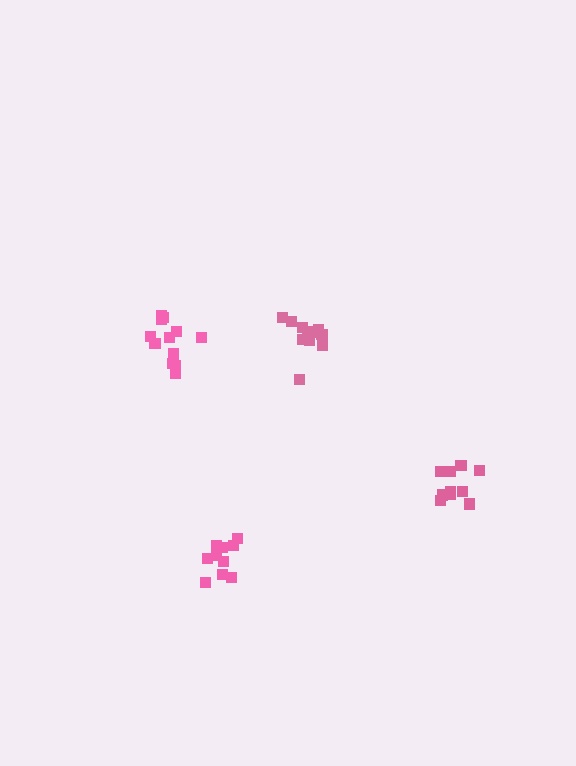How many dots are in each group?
Group 1: 11 dots, Group 2: 10 dots, Group 3: 11 dots, Group 4: 13 dots (45 total).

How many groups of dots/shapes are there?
There are 4 groups.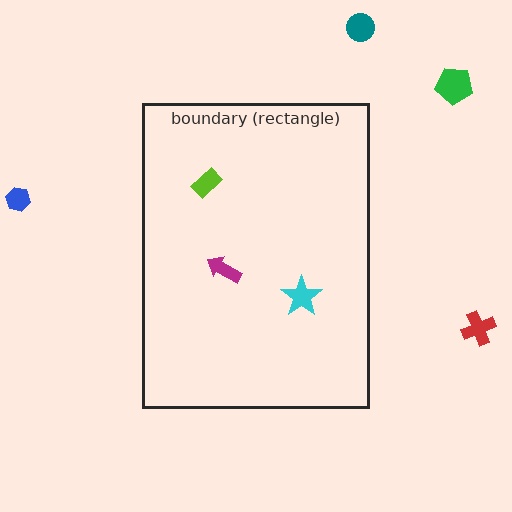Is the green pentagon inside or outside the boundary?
Outside.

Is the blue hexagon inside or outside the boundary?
Outside.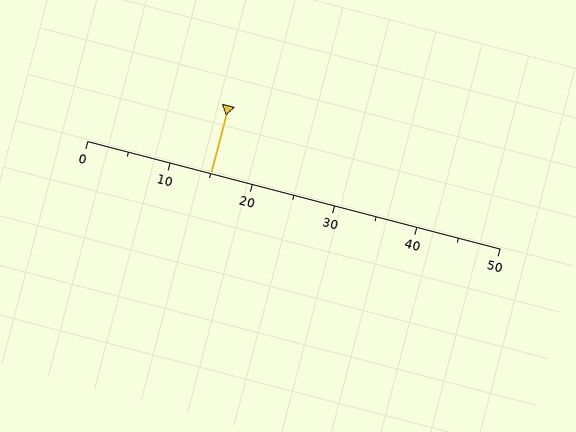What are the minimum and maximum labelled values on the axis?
The axis runs from 0 to 50.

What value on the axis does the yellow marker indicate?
The marker indicates approximately 15.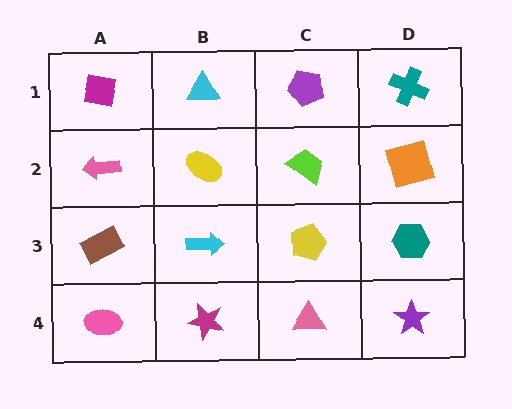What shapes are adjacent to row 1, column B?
A yellow ellipse (row 2, column B), a magenta square (row 1, column A), a purple pentagon (row 1, column C).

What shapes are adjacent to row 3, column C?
A lime trapezoid (row 2, column C), a pink triangle (row 4, column C), a cyan arrow (row 3, column B), a teal hexagon (row 3, column D).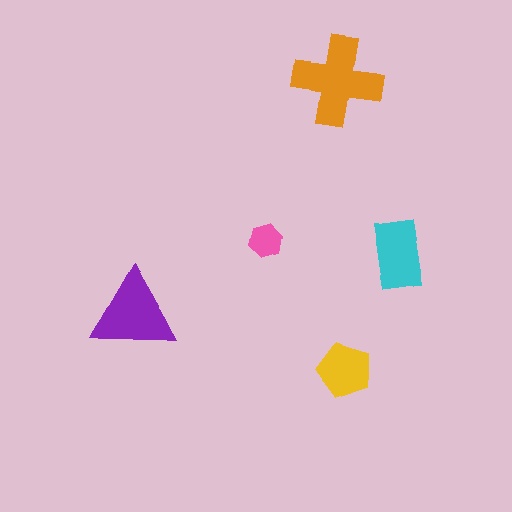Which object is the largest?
The orange cross.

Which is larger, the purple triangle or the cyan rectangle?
The purple triangle.